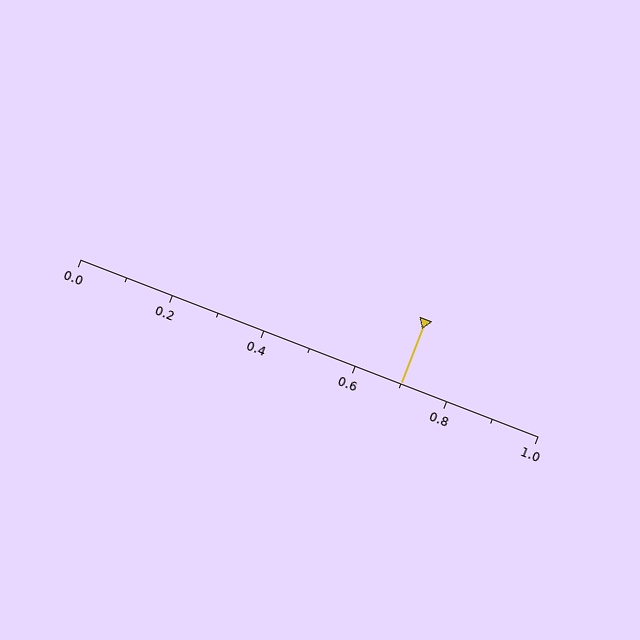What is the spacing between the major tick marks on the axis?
The major ticks are spaced 0.2 apart.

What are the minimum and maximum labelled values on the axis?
The axis runs from 0.0 to 1.0.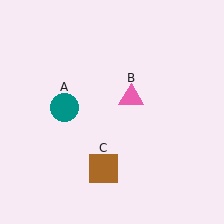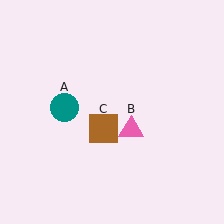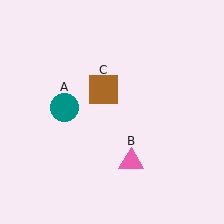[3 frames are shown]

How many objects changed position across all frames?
2 objects changed position: pink triangle (object B), brown square (object C).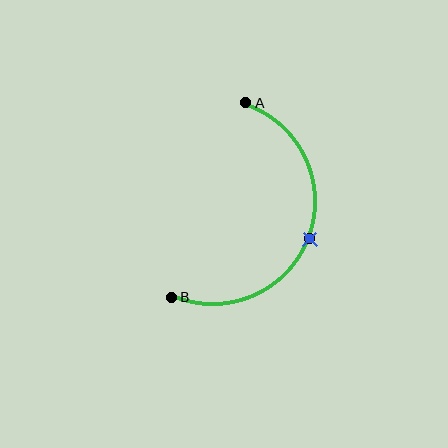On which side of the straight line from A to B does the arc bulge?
The arc bulges to the right of the straight line connecting A and B.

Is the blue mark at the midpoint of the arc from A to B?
Yes. The blue mark lies on the arc at equal arc-length from both A and B — it is the arc midpoint.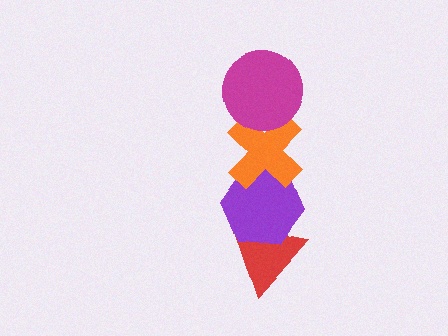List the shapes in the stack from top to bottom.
From top to bottom: the magenta circle, the orange cross, the purple hexagon, the red triangle.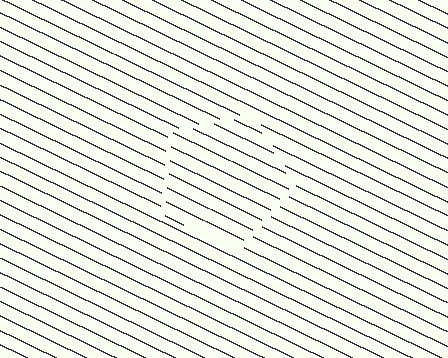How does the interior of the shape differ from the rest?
The interior of the shape contains the same grating, shifted by half a period — the contour is defined by the phase discontinuity where line-ends from the inner and outer gratings abut.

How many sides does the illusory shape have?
5 sides — the line-ends trace a pentagon.